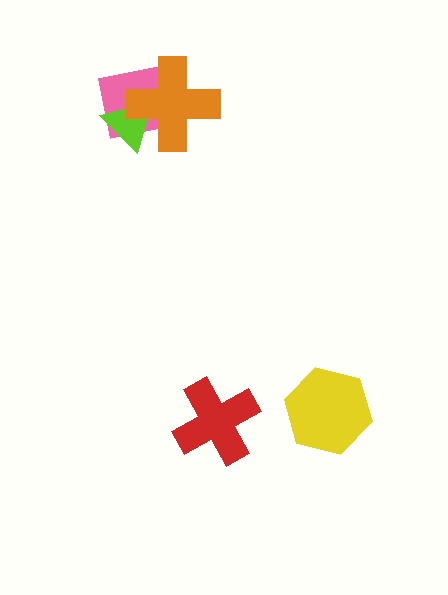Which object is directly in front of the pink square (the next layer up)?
The lime triangle is directly in front of the pink square.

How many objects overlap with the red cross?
0 objects overlap with the red cross.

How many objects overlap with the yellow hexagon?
0 objects overlap with the yellow hexagon.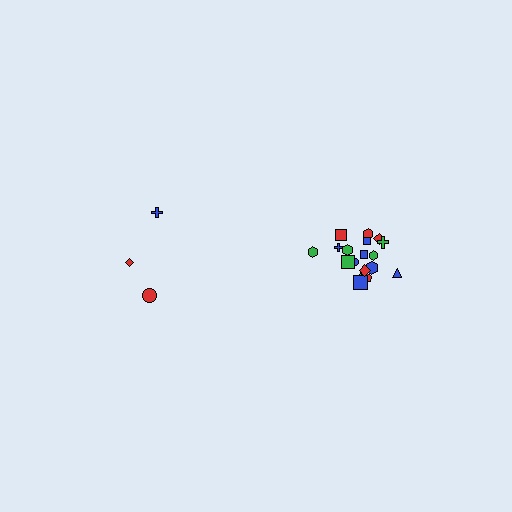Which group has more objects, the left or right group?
The right group.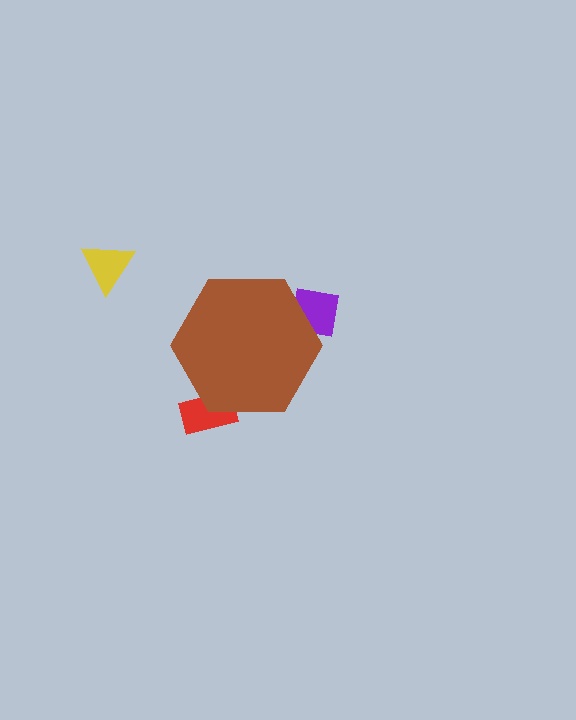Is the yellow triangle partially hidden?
No, the yellow triangle is fully visible.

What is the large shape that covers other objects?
A brown hexagon.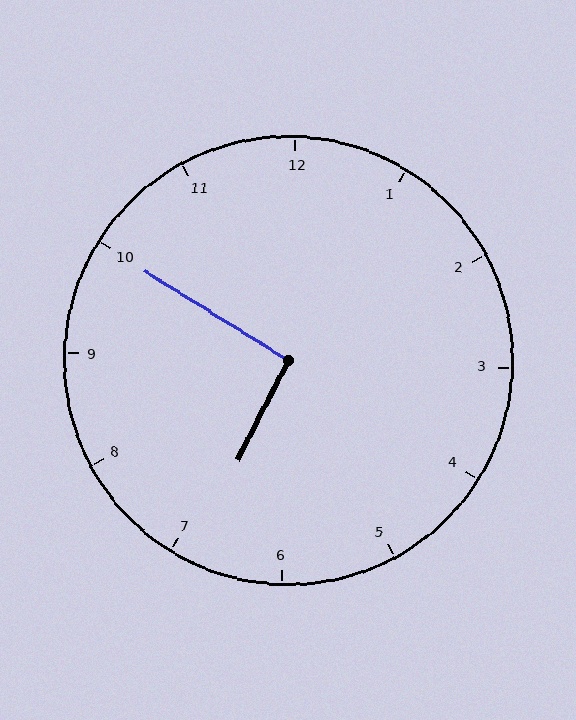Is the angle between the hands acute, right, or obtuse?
It is right.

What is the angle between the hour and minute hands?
Approximately 95 degrees.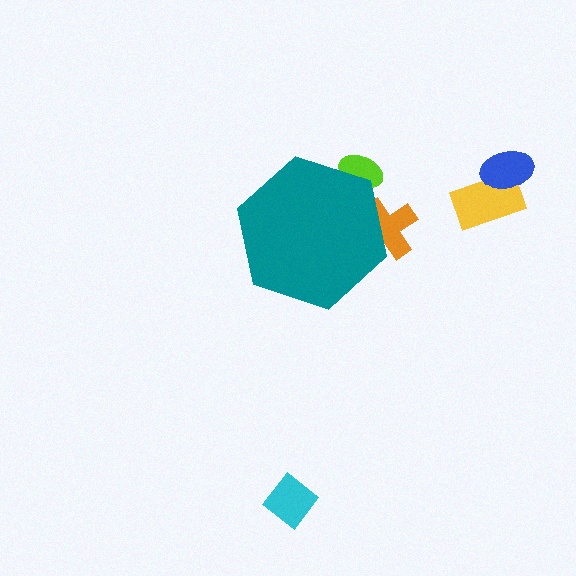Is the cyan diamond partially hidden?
No, the cyan diamond is fully visible.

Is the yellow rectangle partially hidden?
No, the yellow rectangle is fully visible.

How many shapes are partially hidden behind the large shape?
2 shapes are partially hidden.